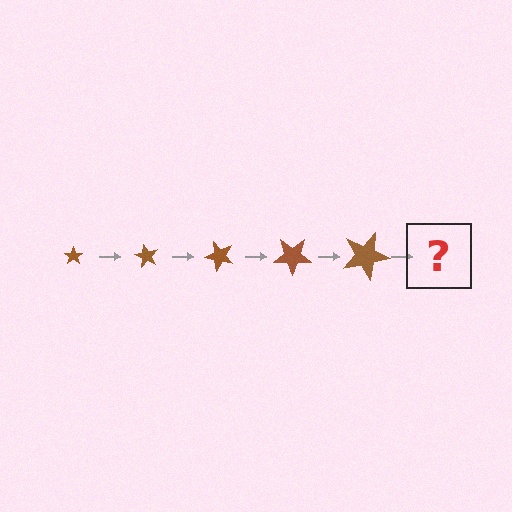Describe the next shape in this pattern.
It should be a star, larger than the previous one and rotated 300 degrees from the start.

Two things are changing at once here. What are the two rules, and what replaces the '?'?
The two rules are that the star grows larger each step and it rotates 60 degrees each step. The '?' should be a star, larger than the previous one and rotated 300 degrees from the start.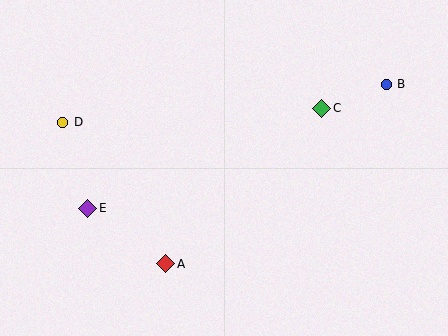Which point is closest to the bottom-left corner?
Point E is closest to the bottom-left corner.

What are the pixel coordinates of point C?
Point C is at (322, 108).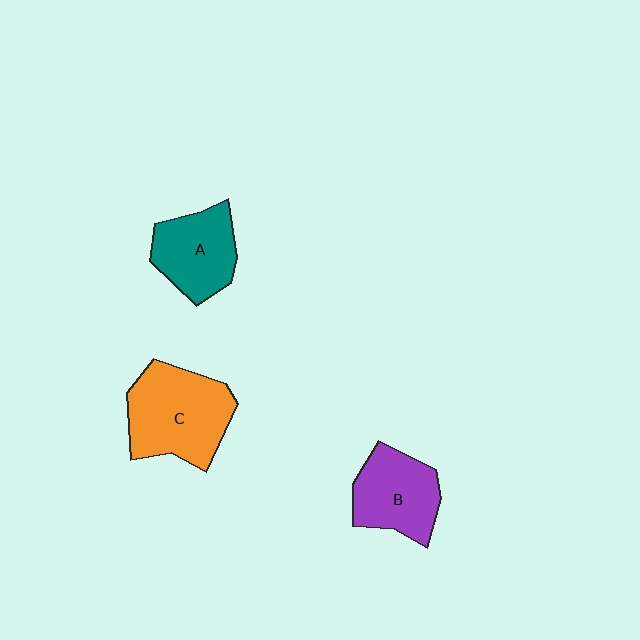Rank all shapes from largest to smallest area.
From largest to smallest: C (orange), B (purple), A (teal).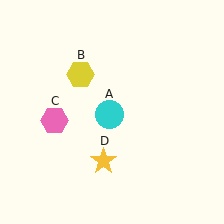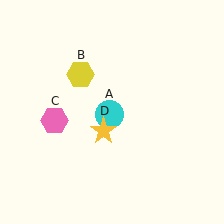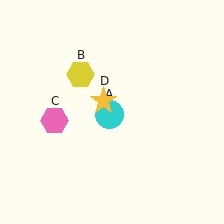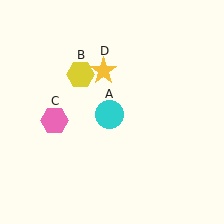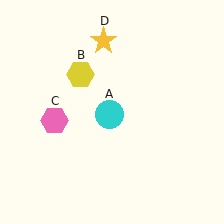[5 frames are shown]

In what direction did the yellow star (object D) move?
The yellow star (object D) moved up.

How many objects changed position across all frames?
1 object changed position: yellow star (object D).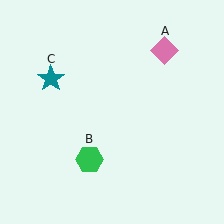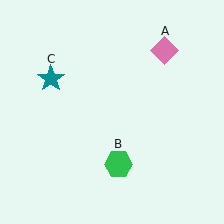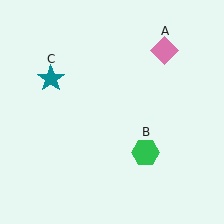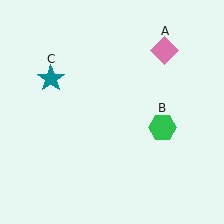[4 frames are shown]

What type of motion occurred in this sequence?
The green hexagon (object B) rotated counterclockwise around the center of the scene.